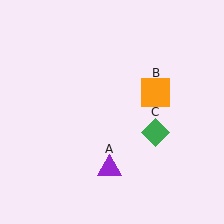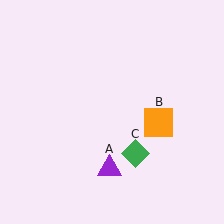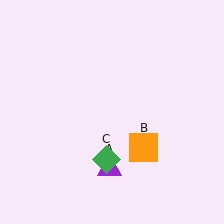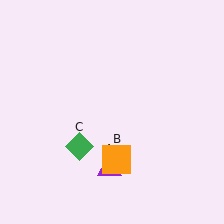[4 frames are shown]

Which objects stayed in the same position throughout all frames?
Purple triangle (object A) remained stationary.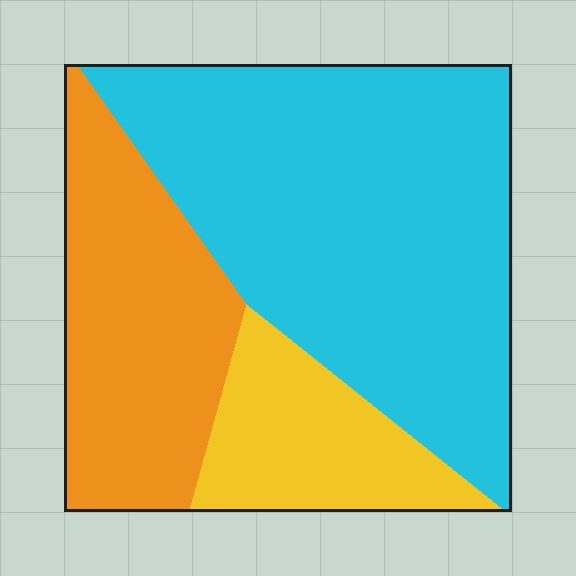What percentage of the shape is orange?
Orange takes up about one quarter (1/4) of the shape.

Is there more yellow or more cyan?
Cyan.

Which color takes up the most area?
Cyan, at roughly 55%.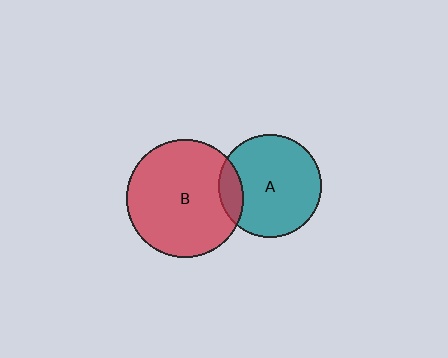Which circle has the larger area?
Circle B (red).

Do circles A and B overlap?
Yes.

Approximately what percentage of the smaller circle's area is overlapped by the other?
Approximately 15%.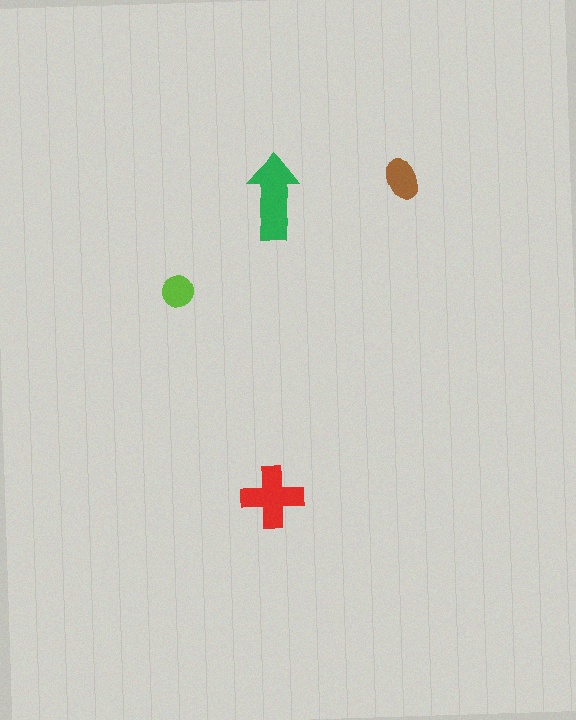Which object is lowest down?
The red cross is bottommost.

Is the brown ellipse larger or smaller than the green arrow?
Smaller.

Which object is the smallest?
The lime circle.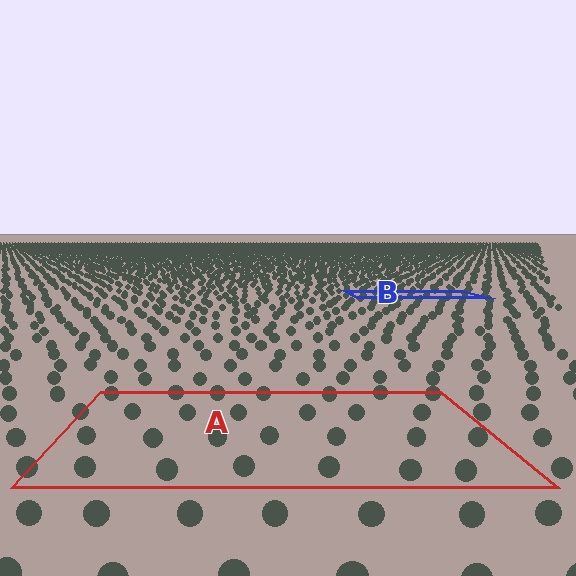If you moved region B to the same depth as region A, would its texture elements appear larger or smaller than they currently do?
They would appear larger. At a closer depth, the same texture elements are projected at a bigger on-screen size.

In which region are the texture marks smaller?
The texture marks are smaller in region B, because it is farther away.